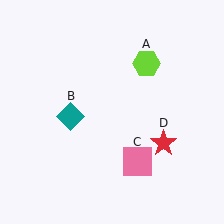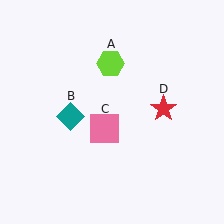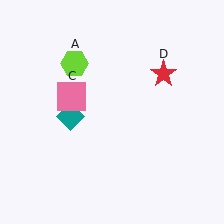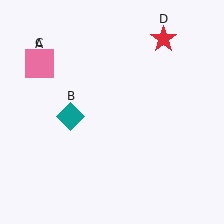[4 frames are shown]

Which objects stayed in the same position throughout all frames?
Teal diamond (object B) remained stationary.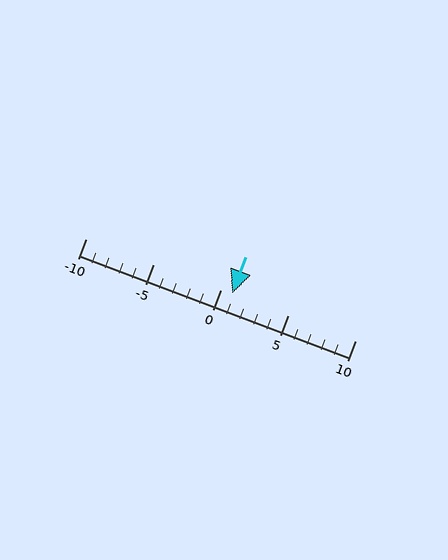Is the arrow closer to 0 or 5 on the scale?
The arrow is closer to 0.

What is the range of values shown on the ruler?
The ruler shows values from -10 to 10.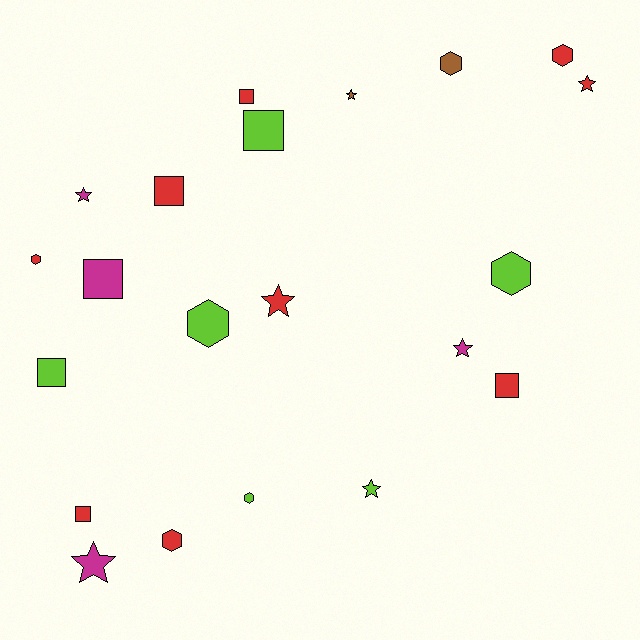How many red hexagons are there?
There are 3 red hexagons.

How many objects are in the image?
There are 21 objects.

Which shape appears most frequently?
Star, with 7 objects.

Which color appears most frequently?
Red, with 9 objects.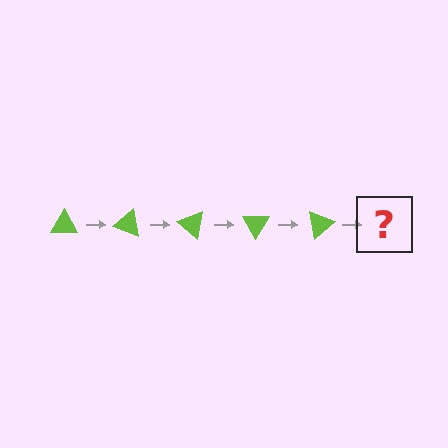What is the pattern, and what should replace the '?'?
The pattern is that the triangle rotates 20 degrees each step. The '?' should be a lime triangle rotated 100 degrees.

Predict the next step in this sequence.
The next step is a lime triangle rotated 100 degrees.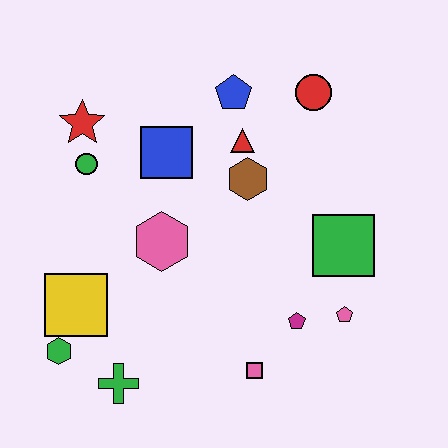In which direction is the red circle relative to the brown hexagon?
The red circle is above the brown hexagon.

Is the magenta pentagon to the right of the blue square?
Yes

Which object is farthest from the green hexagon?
The red circle is farthest from the green hexagon.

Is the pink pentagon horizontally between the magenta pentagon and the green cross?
No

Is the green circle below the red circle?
Yes